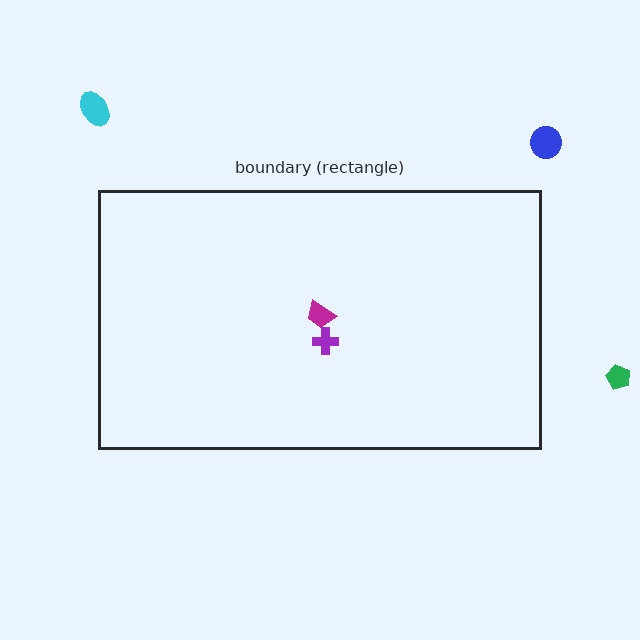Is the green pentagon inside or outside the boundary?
Outside.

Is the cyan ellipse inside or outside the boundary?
Outside.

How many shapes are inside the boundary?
2 inside, 3 outside.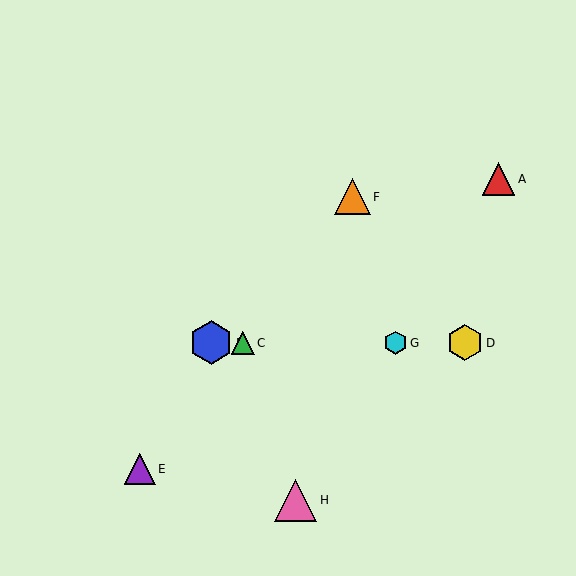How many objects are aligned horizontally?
4 objects (B, C, D, G) are aligned horizontally.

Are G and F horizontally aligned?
No, G is at y≈343 and F is at y≈197.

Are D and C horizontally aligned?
Yes, both are at y≈343.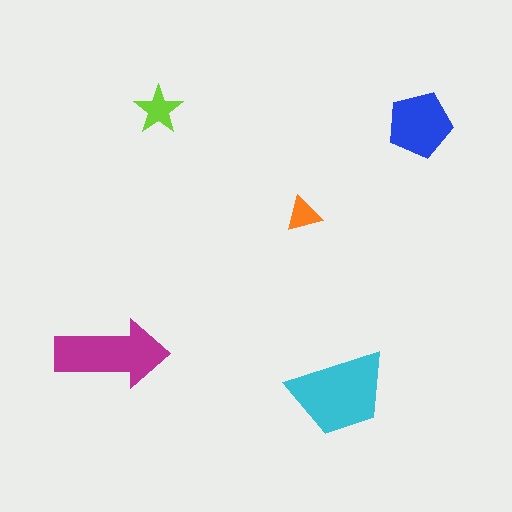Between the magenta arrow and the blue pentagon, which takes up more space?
The magenta arrow.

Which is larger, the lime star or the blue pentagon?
The blue pentagon.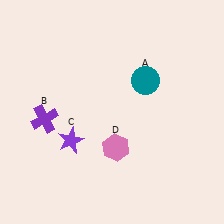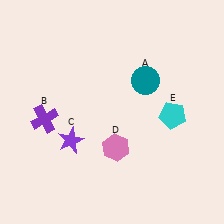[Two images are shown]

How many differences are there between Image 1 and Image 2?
There is 1 difference between the two images.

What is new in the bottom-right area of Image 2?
A cyan pentagon (E) was added in the bottom-right area of Image 2.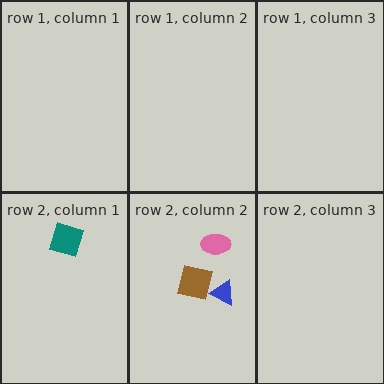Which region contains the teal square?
The row 2, column 1 region.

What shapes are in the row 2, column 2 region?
The blue triangle, the brown square, the pink ellipse.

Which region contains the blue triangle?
The row 2, column 2 region.